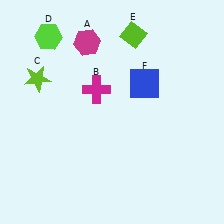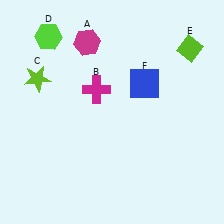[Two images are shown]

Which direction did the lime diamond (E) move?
The lime diamond (E) moved right.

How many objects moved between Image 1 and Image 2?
1 object moved between the two images.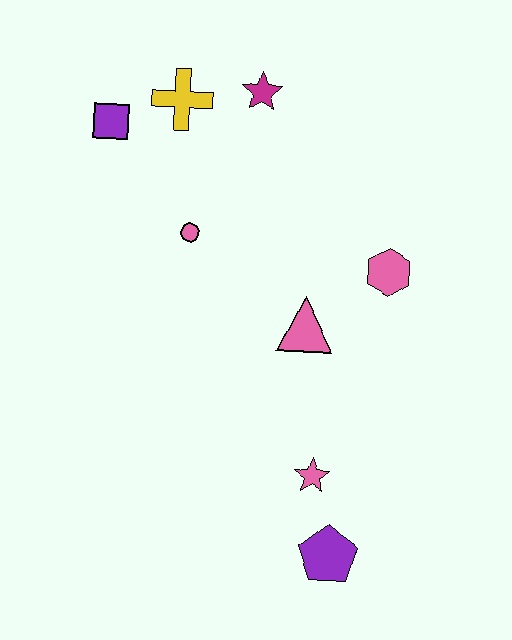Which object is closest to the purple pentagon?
The pink star is closest to the purple pentagon.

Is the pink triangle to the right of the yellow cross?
Yes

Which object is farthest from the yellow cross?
The purple pentagon is farthest from the yellow cross.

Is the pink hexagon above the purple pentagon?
Yes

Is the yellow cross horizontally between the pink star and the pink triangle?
No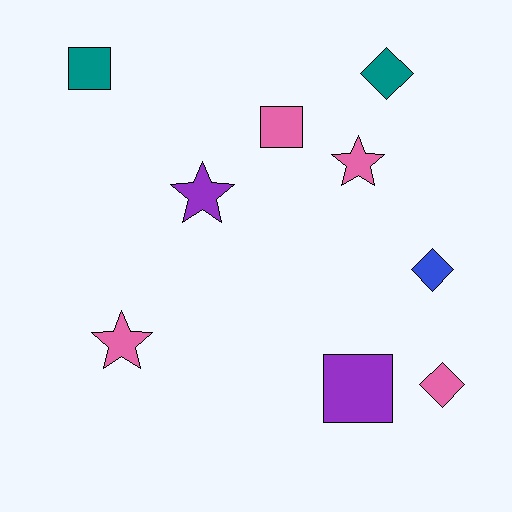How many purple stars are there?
There is 1 purple star.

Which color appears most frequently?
Pink, with 4 objects.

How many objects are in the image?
There are 9 objects.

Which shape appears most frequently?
Star, with 3 objects.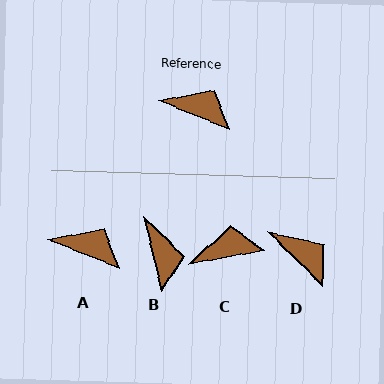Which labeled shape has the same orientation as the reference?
A.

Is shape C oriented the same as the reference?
No, it is off by about 32 degrees.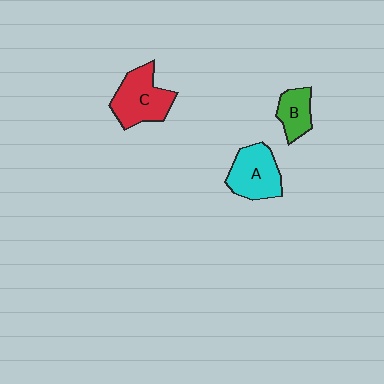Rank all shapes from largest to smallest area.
From largest to smallest: C (red), A (cyan), B (green).